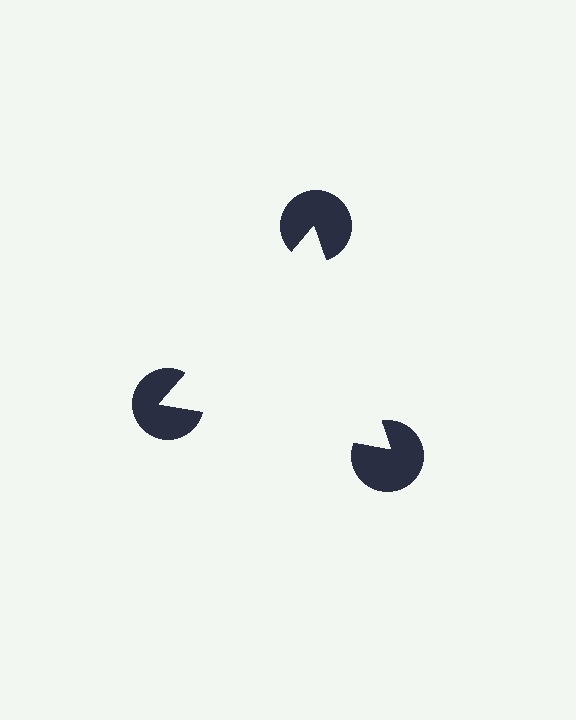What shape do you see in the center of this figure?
An illusory triangle — its edges are inferred from the aligned wedge cuts in the pac-man discs, not physically drawn.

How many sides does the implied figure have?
3 sides.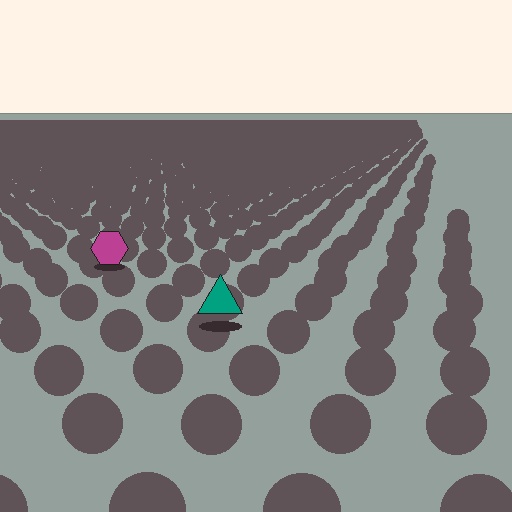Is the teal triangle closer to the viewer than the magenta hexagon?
Yes. The teal triangle is closer — you can tell from the texture gradient: the ground texture is coarser near it.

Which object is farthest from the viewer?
The magenta hexagon is farthest from the viewer. It appears smaller and the ground texture around it is denser.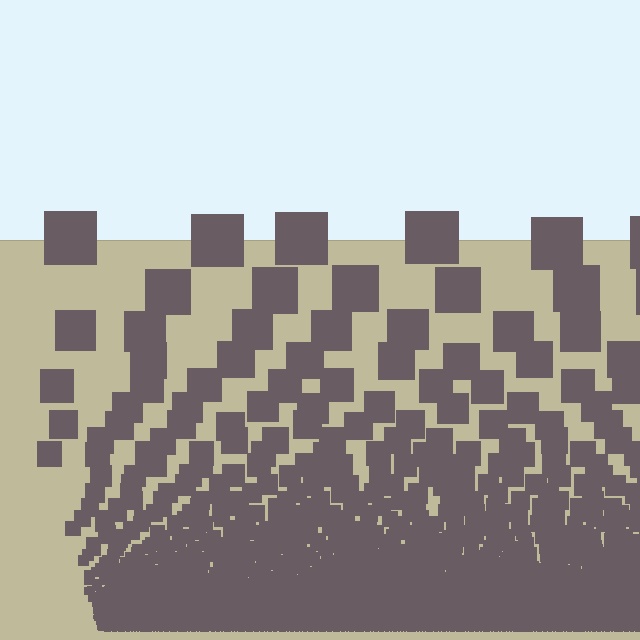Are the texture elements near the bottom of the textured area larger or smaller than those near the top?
Smaller. The gradient is inverted — elements near the bottom are smaller and denser.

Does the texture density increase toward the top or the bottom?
Density increases toward the bottom.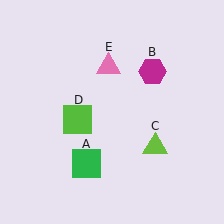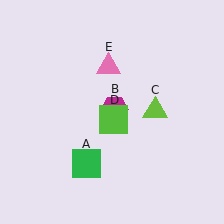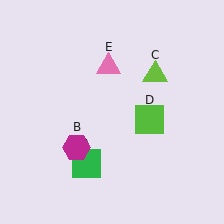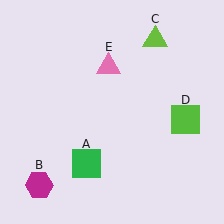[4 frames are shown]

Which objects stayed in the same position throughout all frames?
Green square (object A) and pink triangle (object E) remained stationary.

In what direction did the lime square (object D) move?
The lime square (object D) moved right.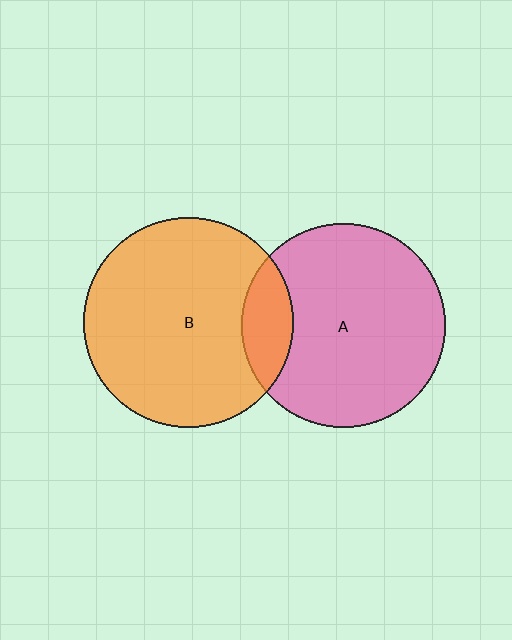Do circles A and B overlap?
Yes.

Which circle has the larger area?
Circle B (orange).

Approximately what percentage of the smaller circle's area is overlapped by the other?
Approximately 15%.